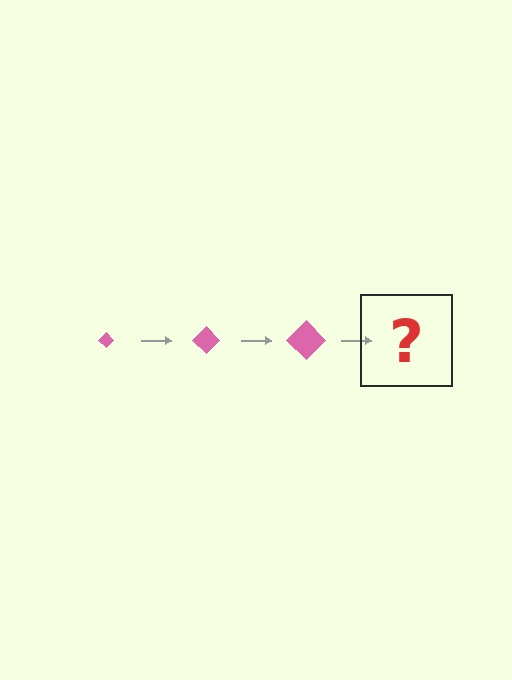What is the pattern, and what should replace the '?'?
The pattern is that the diamond gets progressively larger each step. The '?' should be a pink diamond, larger than the previous one.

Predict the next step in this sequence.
The next step is a pink diamond, larger than the previous one.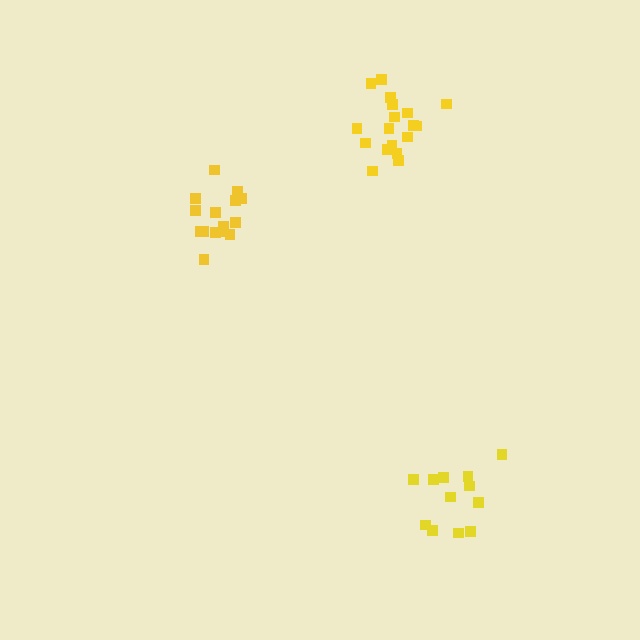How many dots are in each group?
Group 1: 18 dots, Group 2: 12 dots, Group 3: 15 dots (45 total).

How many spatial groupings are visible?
There are 3 spatial groupings.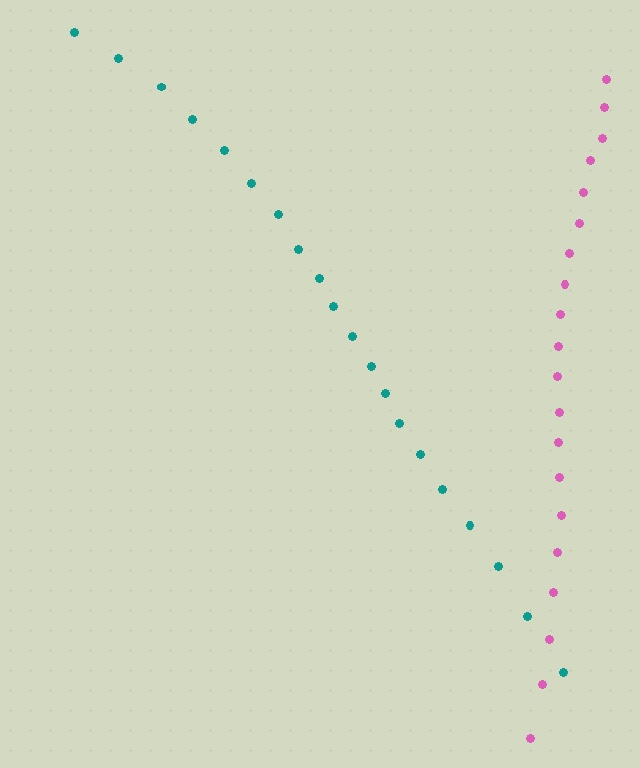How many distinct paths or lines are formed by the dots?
There are 2 distinct paths.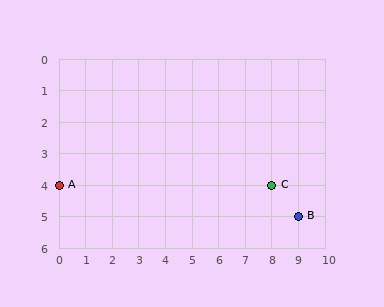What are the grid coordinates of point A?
Point A is at grid coordinates (0, 4).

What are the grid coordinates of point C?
Point C is at grid coordinates (8, 4).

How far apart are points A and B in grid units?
Points A and B are 9 columns and 1 row apart (about 9.1 grid units diagonally).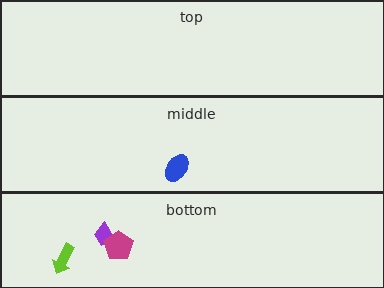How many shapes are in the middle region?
1.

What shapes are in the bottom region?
The purple trapezoid, the lime arrow, the magenta pentagon.